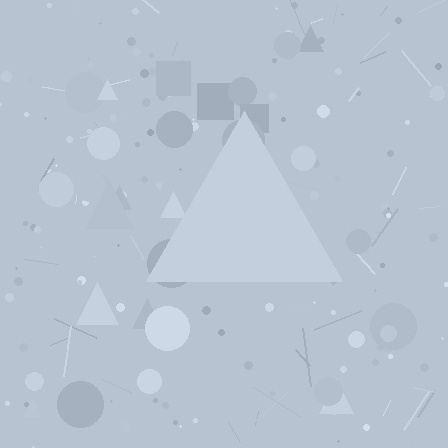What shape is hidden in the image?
A triangle is hidden in the image.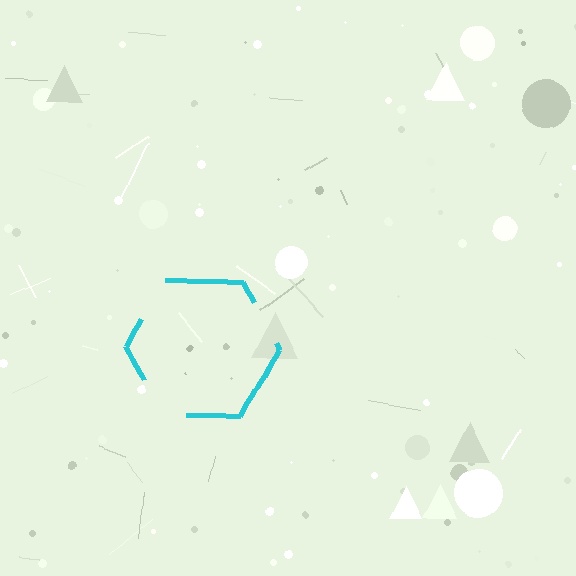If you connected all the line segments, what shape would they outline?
They would outline a hexagon.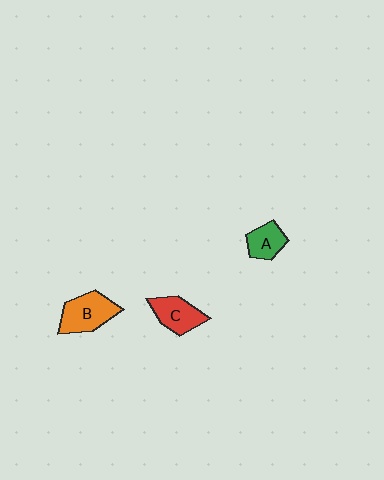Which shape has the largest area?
Shape B (orange).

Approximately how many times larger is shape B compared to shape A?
Approximately 1.6 times.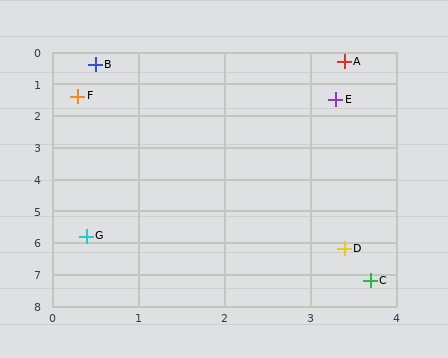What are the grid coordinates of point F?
Point F is at approximately (0.3, 1.4).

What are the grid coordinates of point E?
Point E is at approximately (3.3, 1.5).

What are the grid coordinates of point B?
Point B is at approximately (0.5, 0.4).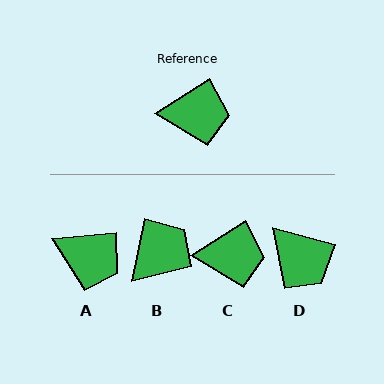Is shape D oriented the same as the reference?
No, it is off by about 48 degrees.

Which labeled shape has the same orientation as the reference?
C.